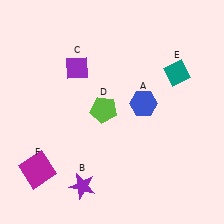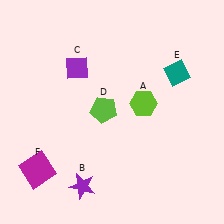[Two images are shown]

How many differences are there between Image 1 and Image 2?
There is 1 difference between the two images.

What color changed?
The hexagon (A) changed from blue in Image 1 to lime in Image 2.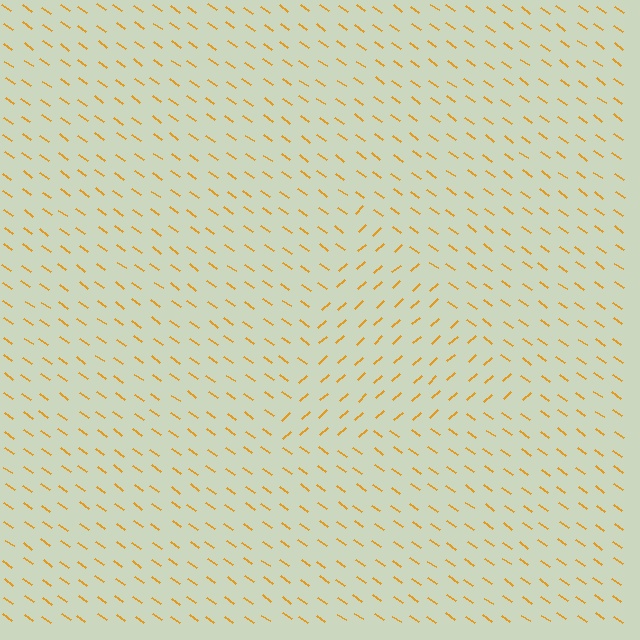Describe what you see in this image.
The image is filled with small orange line segments. A triangle region in the image has lines oriented differently from the surrounding lines, creating a visible texture boundary.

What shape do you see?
I see a triangle.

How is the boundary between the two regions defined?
The boundary is defined purely by a change in line orientation (approximately 77 degrees difference). All lines are the same color and thickness.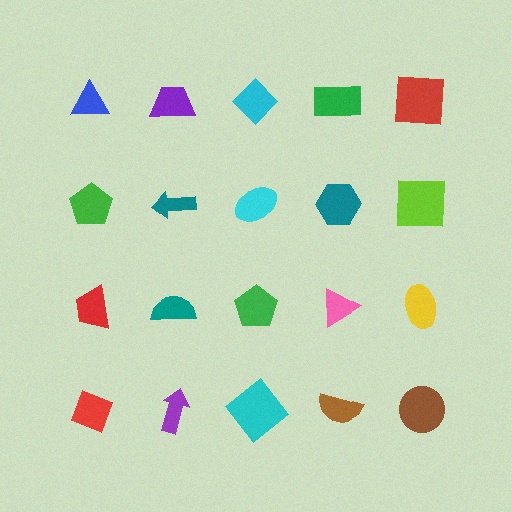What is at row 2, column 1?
A green pentagon.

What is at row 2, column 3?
A cyan ellipse.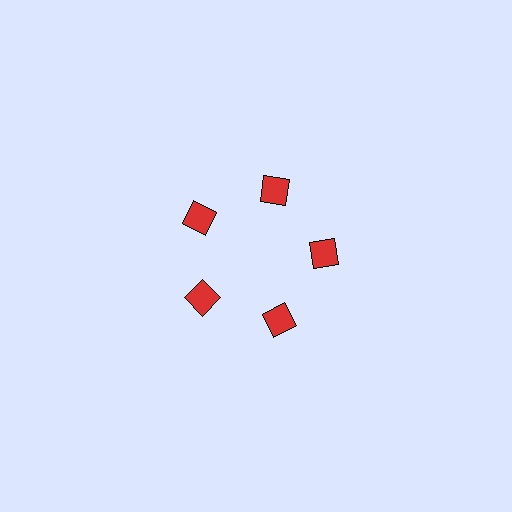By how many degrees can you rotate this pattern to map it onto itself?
The pattern maps onto itself every 72 degrees of rotation.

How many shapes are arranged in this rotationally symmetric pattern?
There are 5 shapes, arranged in 5 groups of 1.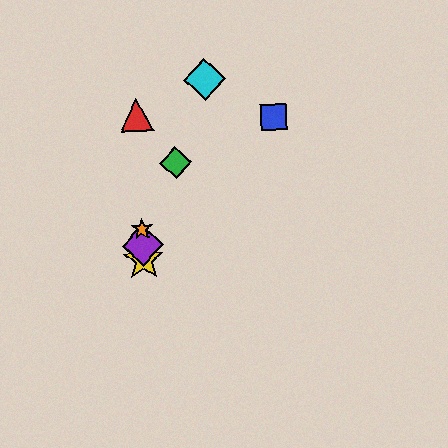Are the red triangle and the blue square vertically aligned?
No, the red triangle is at x≈137 and the blue square is at x≈273.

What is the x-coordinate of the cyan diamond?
The cyan diamond is at x≈204.